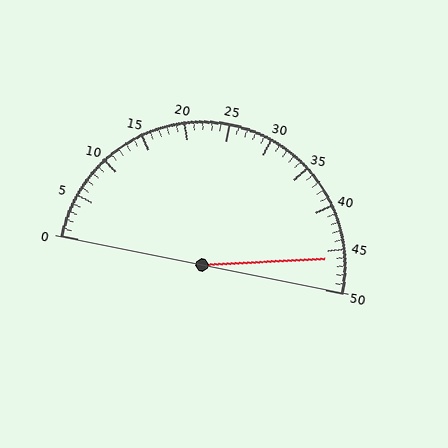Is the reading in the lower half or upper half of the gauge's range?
The reading is in the upper half of the range (0 to 50).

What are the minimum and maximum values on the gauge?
The gauge ranges from 0 to 50.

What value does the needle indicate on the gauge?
The needle indicates approximately 46.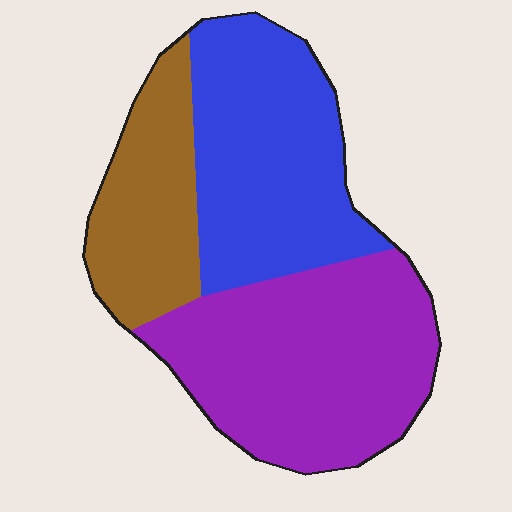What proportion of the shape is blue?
Blue takes up between a quarter and a half of the shape.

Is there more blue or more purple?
Purple.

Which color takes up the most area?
Purple, at roughly 45%.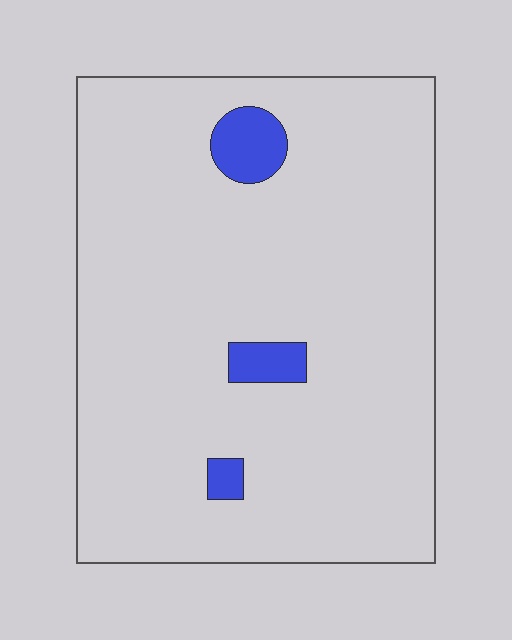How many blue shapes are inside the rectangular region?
3.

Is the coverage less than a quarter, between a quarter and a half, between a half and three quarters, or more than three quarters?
Less than a quarter.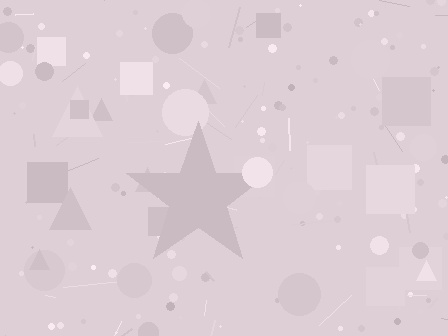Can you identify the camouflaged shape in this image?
The camouflaged shape is a star.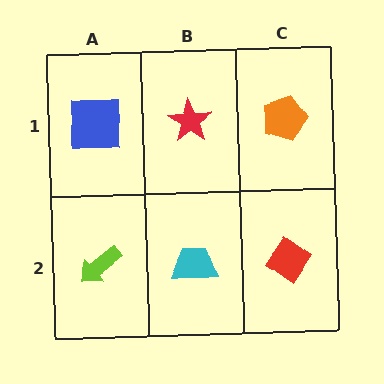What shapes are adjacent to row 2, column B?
A red star (row 1, column B), a lime arrow (row 2, column A), a red diamond (row 2, column C).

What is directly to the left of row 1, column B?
A blue square.